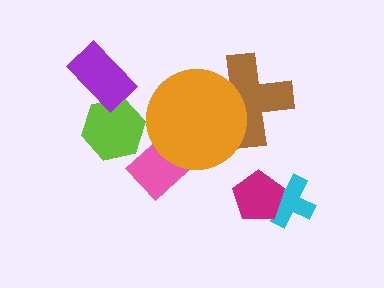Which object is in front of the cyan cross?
The magenta pentagon is in front of the cyan cross.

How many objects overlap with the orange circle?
2 objects overlap with the orange circle.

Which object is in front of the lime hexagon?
The purple rectangle is in front of the lime hexagon.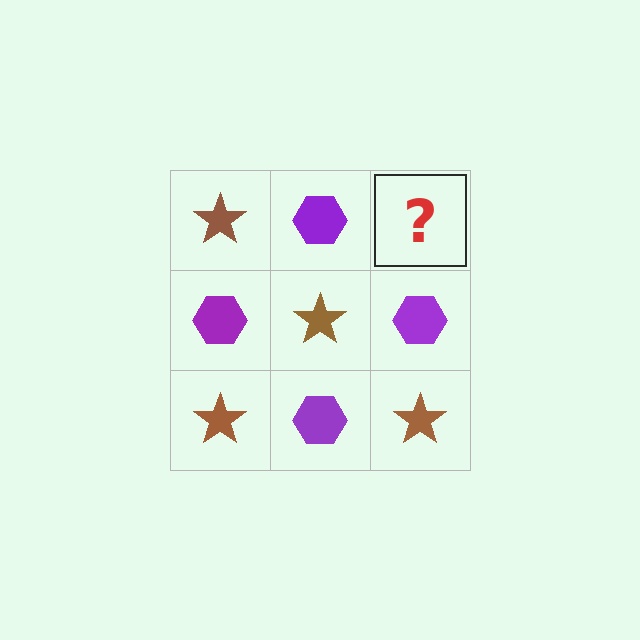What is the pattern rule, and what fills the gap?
The rule is that it alternates brown star and purple hexagon in a checkerboard pattern. The gap should be filled with a brown star.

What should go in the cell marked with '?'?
The missing cell should contain a brown star.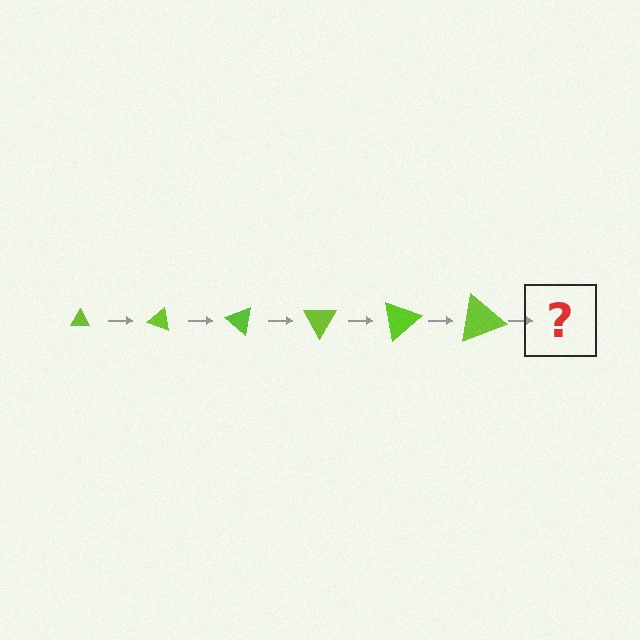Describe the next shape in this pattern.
It should be a triangle, larger than the previous one and rotated 120 degrees from the start.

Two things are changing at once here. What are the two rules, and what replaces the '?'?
The two rules are that the triangle grows larger each step and it rotates 20 degrees each step. The '?' should be a triangle, larger than the previous one and rotated 120 degrees from the start.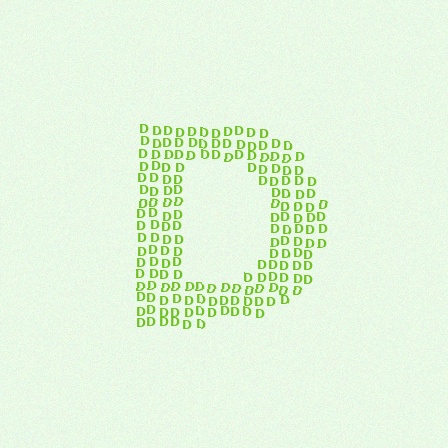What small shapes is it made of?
It is made of small letter D's.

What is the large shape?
The large shape is the letter D.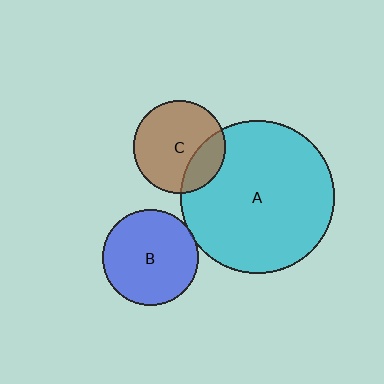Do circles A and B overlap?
Yes.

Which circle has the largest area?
Circle A (cyan).